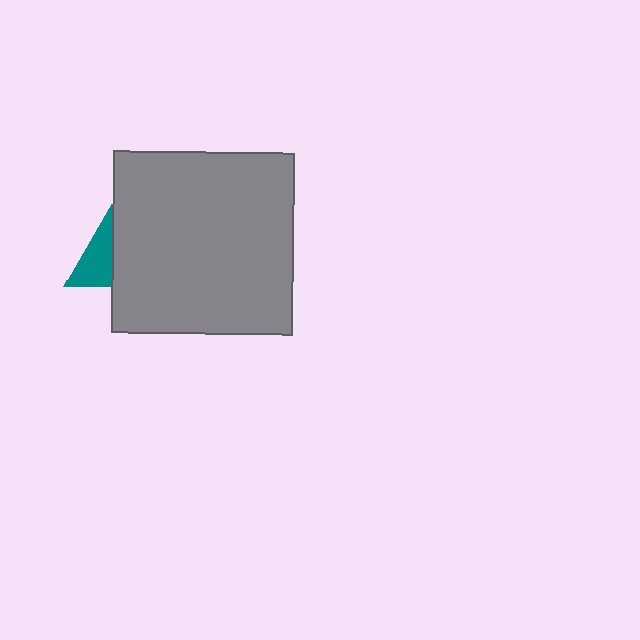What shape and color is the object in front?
The object in front is a gray square.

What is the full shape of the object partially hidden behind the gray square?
The partially hidden object is a teal triangle.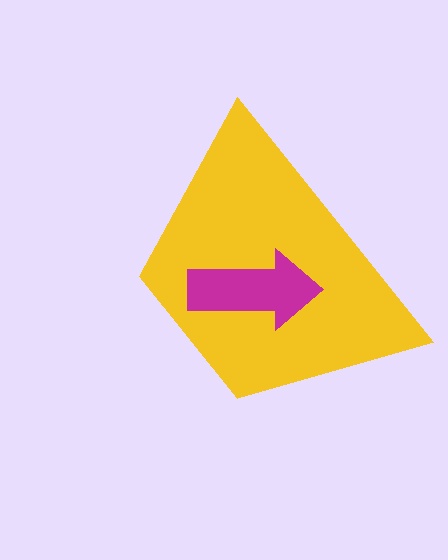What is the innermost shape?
The magenta arrow.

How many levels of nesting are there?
2.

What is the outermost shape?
The yellow trapezoid.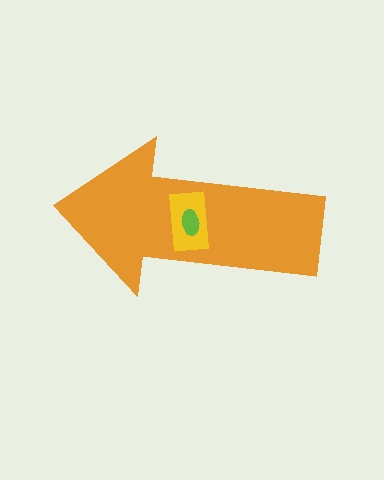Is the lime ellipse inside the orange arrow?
Yes.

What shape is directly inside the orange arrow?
The yellow rectangle.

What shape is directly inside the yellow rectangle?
The lime ellipse.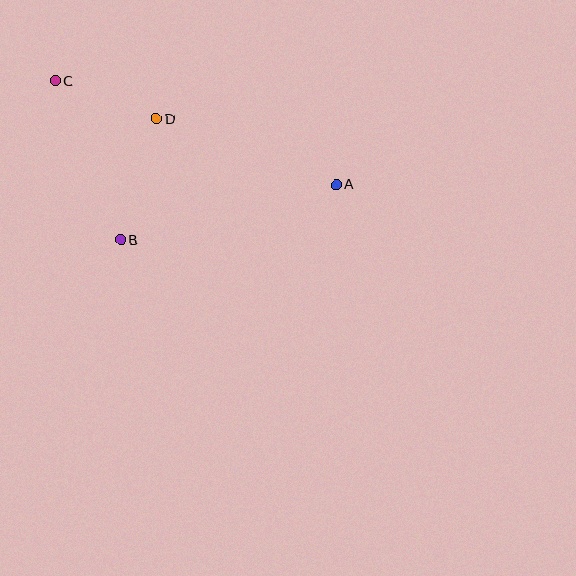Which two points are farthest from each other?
Points A and C are farthest from each other.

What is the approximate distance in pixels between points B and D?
The distance between B and D is approximately 126 pixels.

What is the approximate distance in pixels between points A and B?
The distance between A and B is approximately 222 pixels.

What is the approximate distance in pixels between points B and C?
The distance between B and C is approximately 172 pixels.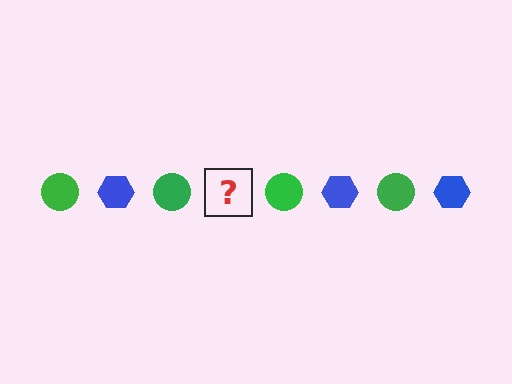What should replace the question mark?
The question mark should be replaced with a blue hexagon.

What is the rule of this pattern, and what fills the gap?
The rule is that the pattern alternates between green circle and blue hexagon. The gap should be filled with a blue hexagon.